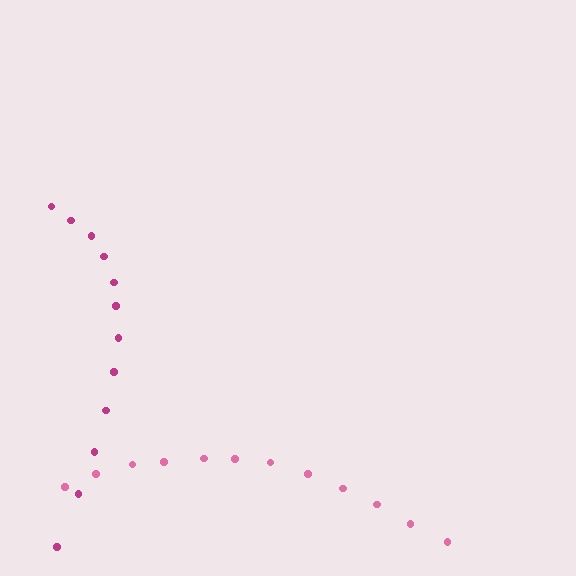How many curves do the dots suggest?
There are 2 distinct paths.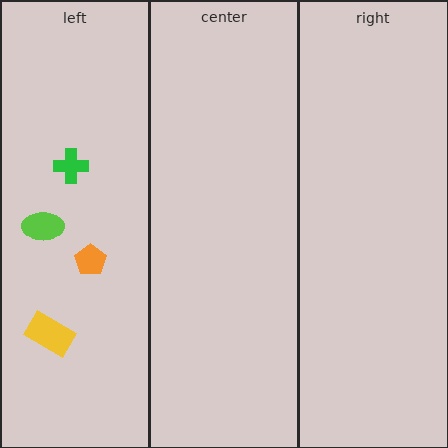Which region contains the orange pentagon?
The left region.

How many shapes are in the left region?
4.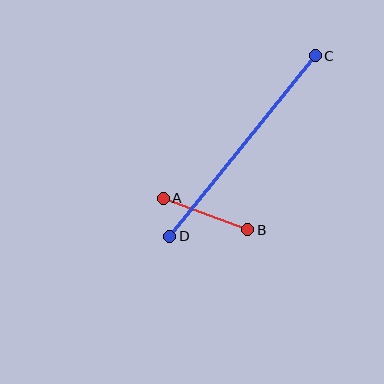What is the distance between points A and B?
The distance is approximately 90 pixels.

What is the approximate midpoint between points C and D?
The midpoint is at approximately (242, 146) pixels.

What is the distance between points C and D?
The distance is approximately 232 pixels.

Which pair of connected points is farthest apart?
Points C and D are farthest apart.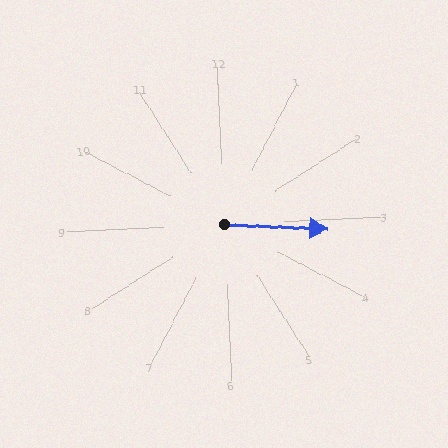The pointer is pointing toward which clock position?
Roughly 3 o'clock.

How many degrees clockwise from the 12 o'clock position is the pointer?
Approximately 95 degrees.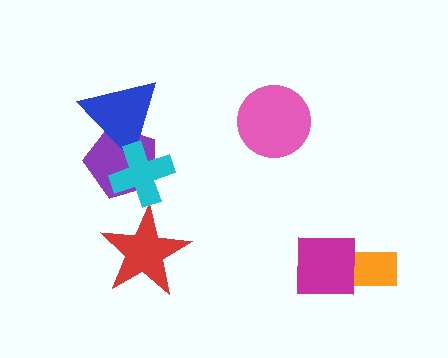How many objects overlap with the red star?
0 objects overlap with the red star.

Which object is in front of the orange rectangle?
The magenta square is in front of the orange rectangle.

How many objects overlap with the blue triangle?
2 objects overlap with the blue triangle.